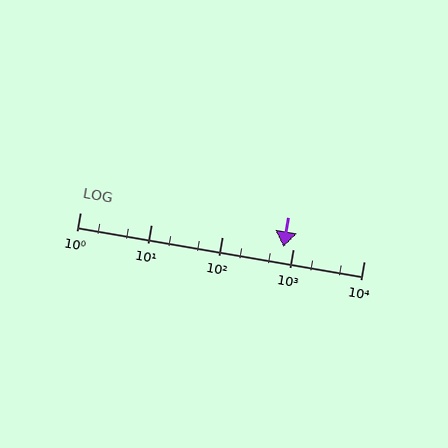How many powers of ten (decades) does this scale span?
The scale spans 4 decades, from 1 to 10000.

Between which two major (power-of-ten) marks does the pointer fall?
The pointer is between 100 and 1000.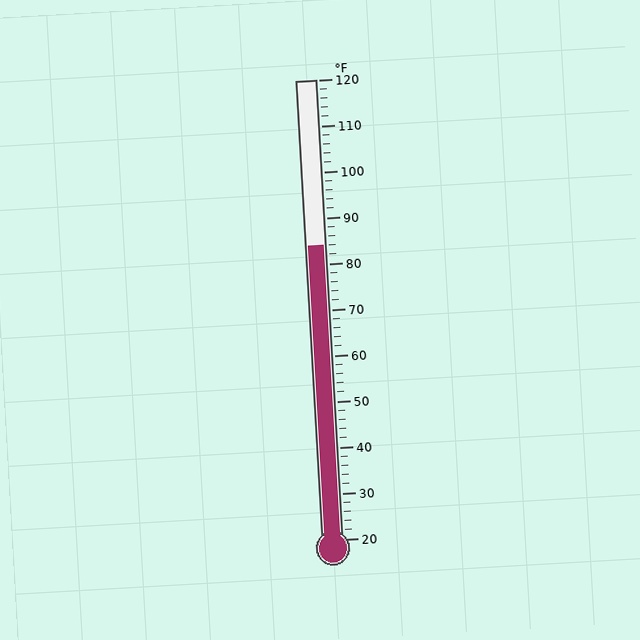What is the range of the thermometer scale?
The thermometer scale ranges from 20°F to 120°F.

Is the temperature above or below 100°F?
The temperature is below 100°F.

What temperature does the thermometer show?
The thermometer shows approximately 84°F.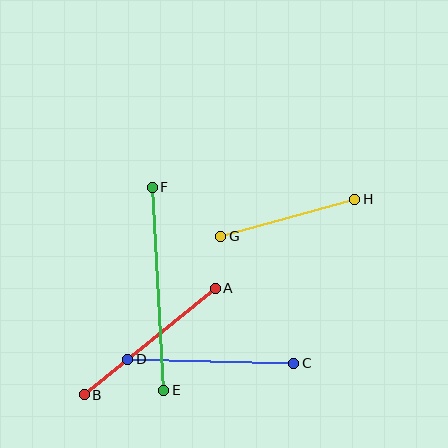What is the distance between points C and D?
The distance is approximately 166 pixels.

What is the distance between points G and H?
The distance is approximately 139 pixels.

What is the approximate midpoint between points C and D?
The midpoint is at approximately (211, 361) pixels.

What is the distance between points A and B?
The distance is approximately 169 pixels.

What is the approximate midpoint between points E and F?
The midpoint is at approximately (158, 289) pixels.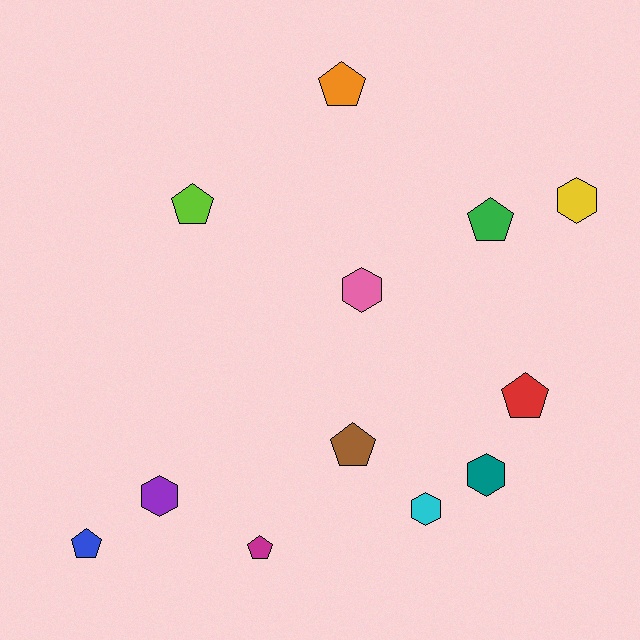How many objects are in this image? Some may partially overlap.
There are 12 objects.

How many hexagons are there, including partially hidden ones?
There are 5 hexagons.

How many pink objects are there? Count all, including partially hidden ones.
There is 1 pink object.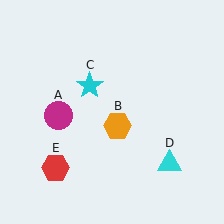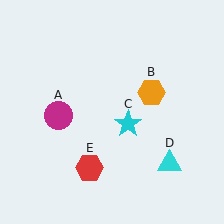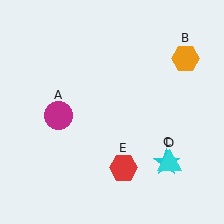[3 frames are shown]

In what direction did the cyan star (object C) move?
The cyan star (object C) moved down and to the right.